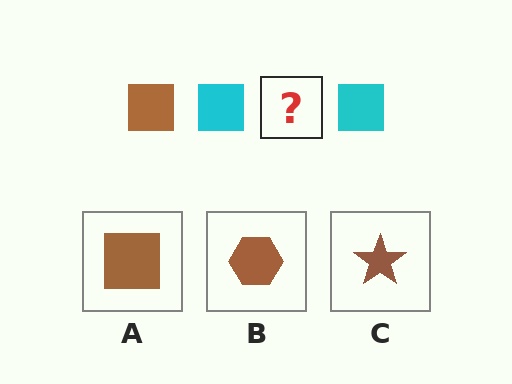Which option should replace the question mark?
Option A.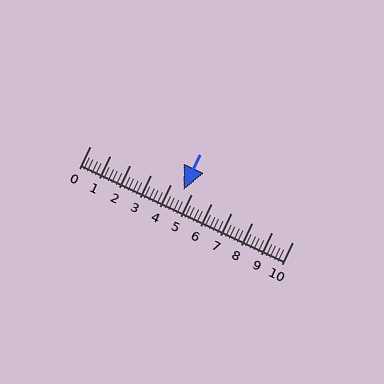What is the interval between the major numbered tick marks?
The major tick marks are spaced 1 units apart.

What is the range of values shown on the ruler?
The ruler shows values from 0 to 10.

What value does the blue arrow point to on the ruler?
The blue arrow points to approximately 4.6.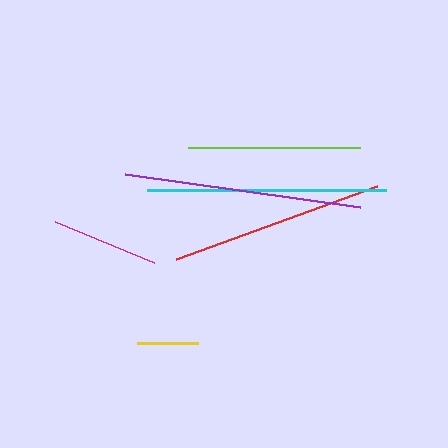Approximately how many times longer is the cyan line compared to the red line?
The cyan line is approximately 1.1 times the length of the red line.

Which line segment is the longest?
The cyan line is the longest at approximately 238 pixels.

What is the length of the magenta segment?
The magenta segment is approximately 108 pixels long.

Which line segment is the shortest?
The yellow line is the shortest at approximately 61 pixels.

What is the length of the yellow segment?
The yellow segment is approximately 61 pixels long.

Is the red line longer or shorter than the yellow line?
The red line is longer than the yellow line.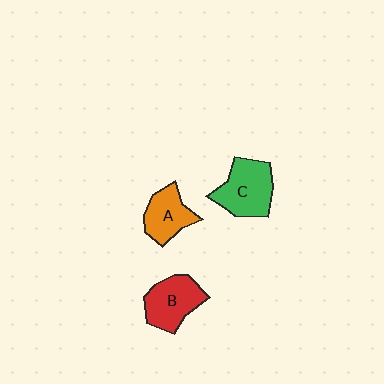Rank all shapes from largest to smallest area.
From largest to smallest: C (green), B (red), A (orange).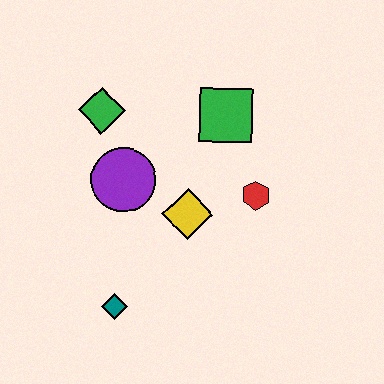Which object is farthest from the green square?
The teal diamond is farthest from the green square.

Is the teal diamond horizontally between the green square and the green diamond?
Yes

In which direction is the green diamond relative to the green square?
The green diamond is to the left of the green square.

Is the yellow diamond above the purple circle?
No